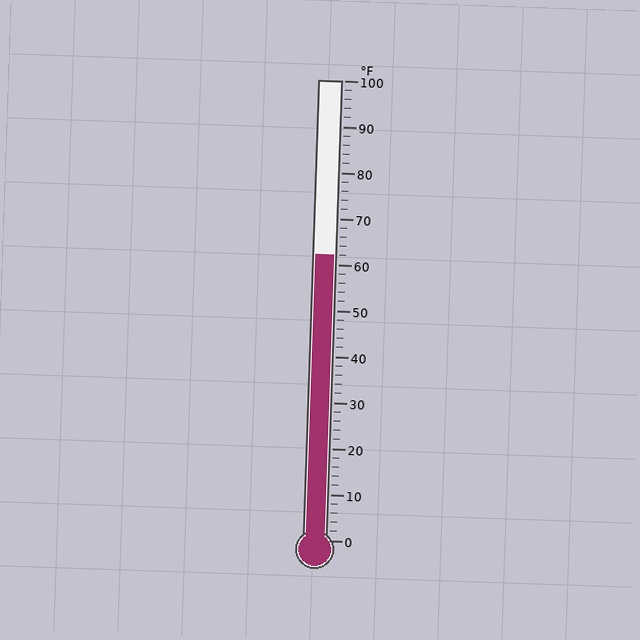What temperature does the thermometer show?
The thermometer shows approximately 62°F.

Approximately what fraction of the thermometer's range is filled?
The thermometer is filled to approximately 60% of its range.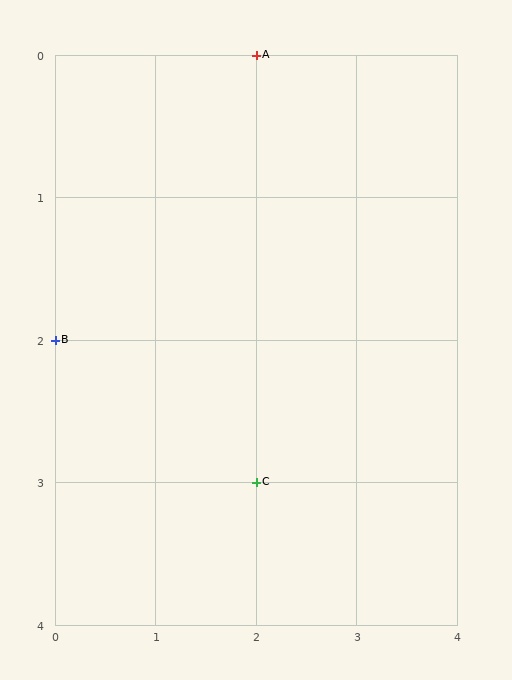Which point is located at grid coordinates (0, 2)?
Point B is at (0, 2).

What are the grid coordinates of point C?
Point C is at grid coordinates (2, 3).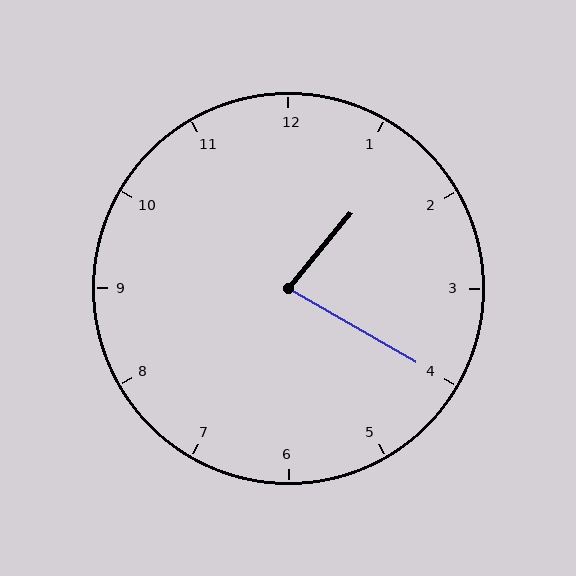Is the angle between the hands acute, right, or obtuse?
It is acute.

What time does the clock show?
1:20.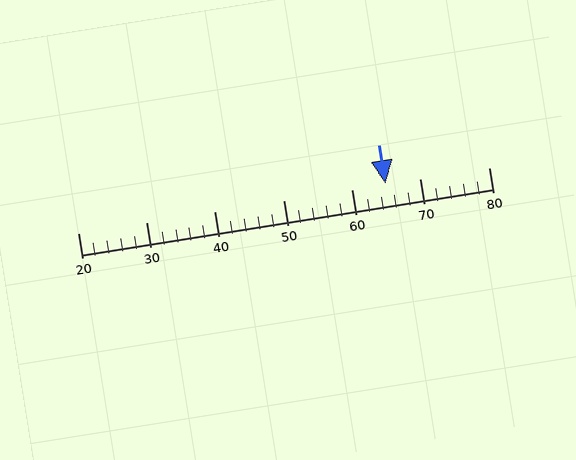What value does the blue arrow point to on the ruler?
The blue arrow points to approximately 65.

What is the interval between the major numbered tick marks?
The major tick marks are spaced 10 units apart.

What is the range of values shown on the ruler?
The ruler shows values from 20 to 80.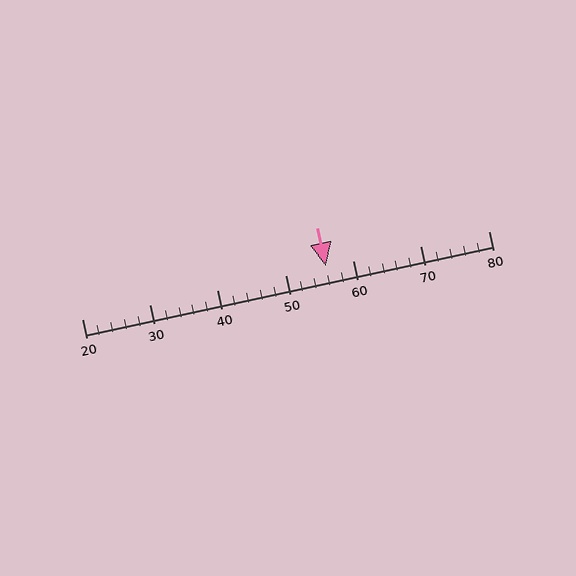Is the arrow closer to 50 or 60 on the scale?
The arrow is closer to 60.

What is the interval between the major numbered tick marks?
The major tick marks are spaced 10 units apart.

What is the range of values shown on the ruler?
The ruler shows values from 20 to 80.